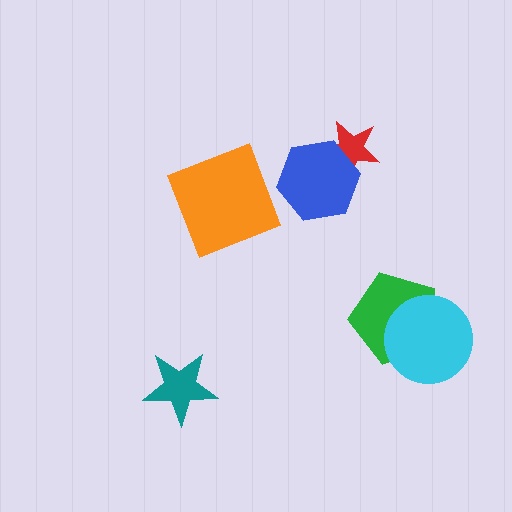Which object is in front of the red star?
The blue hexagon is in front of the red star.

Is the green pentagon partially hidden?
Yes, it is partially covered by another shape.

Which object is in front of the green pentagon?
The cyan circle is in front of the green pentagon.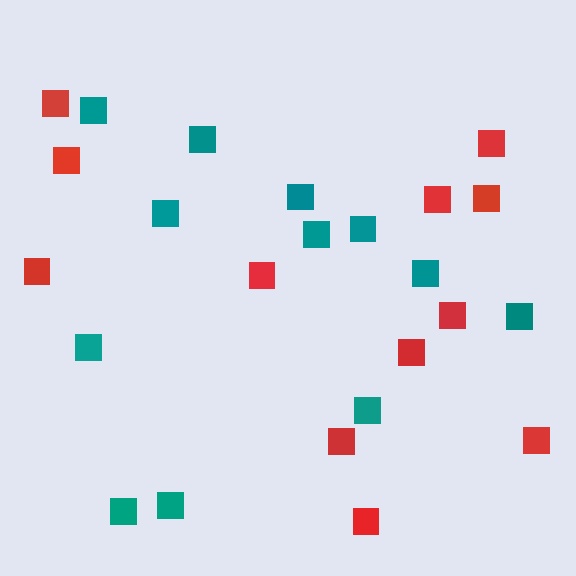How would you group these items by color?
There are 2 groups: one group of red squares (12) and one group of teal squares (12).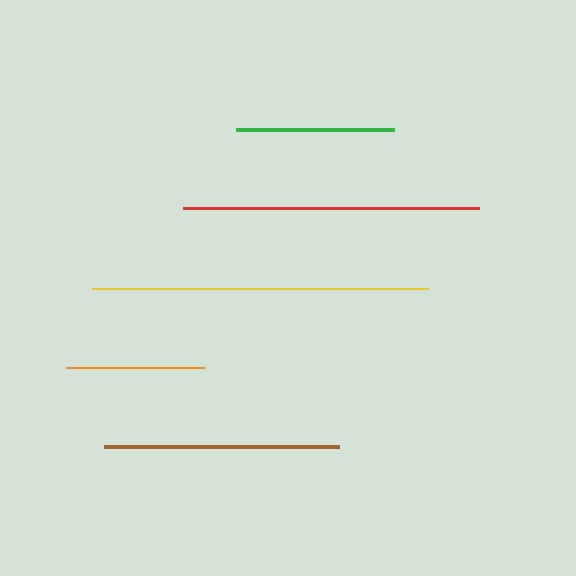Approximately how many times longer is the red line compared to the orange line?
The red line is approximately 2.1 times the length of the orange line.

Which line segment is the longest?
The yellow line is the longest at approximately 335 pixels.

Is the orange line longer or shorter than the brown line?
The brown line is longer than the orange line.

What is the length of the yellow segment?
The yellow segment is approximately 335 pixels long.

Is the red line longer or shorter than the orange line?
The red line is longer than the orange line.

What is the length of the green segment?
The green segment is approximately 158 pixels long.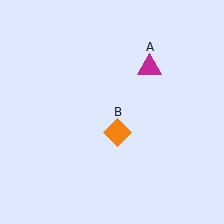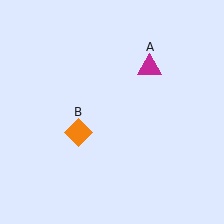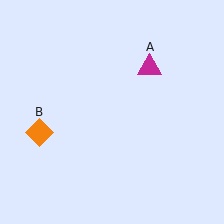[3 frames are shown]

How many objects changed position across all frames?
1 object changed position: orange diamond (object B).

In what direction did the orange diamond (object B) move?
The orange diamond (object B) moved left.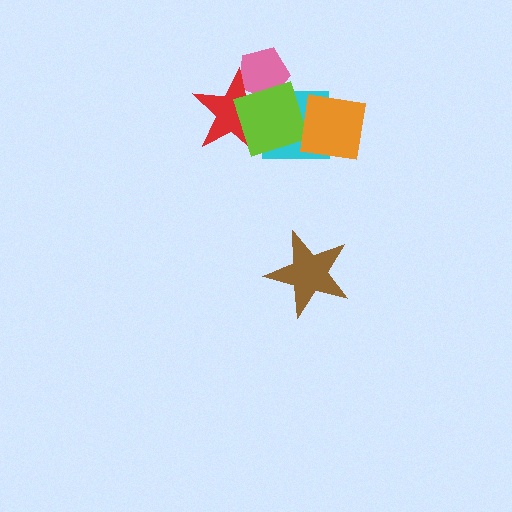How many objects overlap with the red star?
3 objects overlap with the red star.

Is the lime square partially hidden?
Yes, it is partially covered by another shape.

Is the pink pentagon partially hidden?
Yes, it is partially covered by another shape.